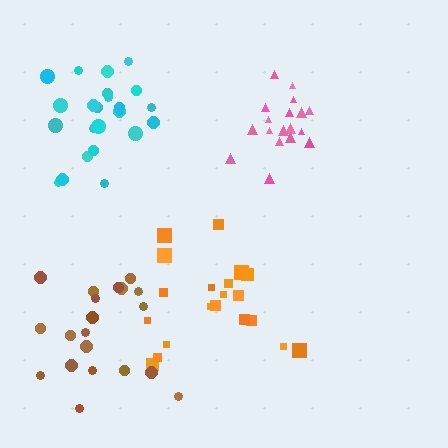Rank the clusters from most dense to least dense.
pink, cyan, orange, brown.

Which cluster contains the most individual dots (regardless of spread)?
Cyan (24).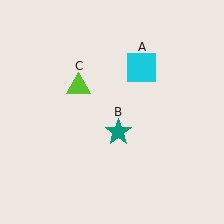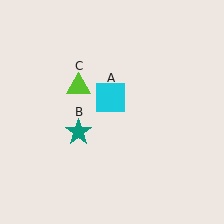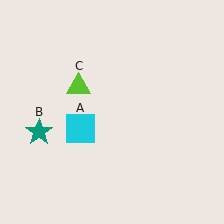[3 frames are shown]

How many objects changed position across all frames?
2 objects changed position: cyan square (object A), teal star (object B).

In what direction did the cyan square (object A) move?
The cyan square (object A) moved down and to the left.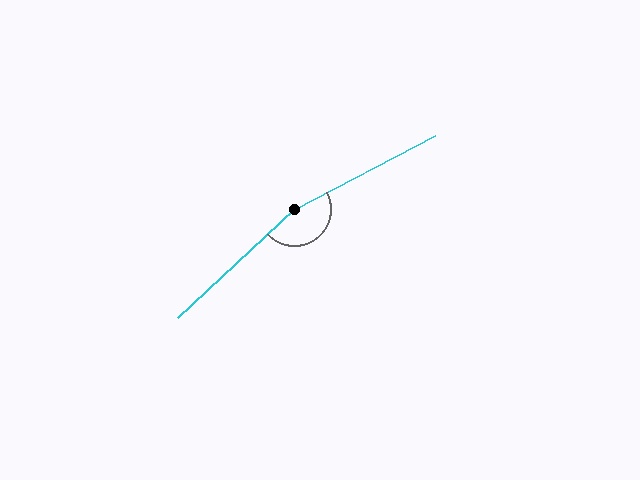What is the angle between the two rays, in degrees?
Approximately 165 degrees.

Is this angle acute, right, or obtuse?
It is obtuse.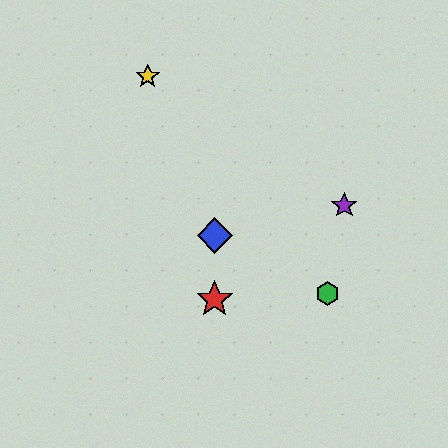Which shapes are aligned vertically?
The red star, the blue diamond are aligned vertically.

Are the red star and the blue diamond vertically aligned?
Yes, both are at x≈215.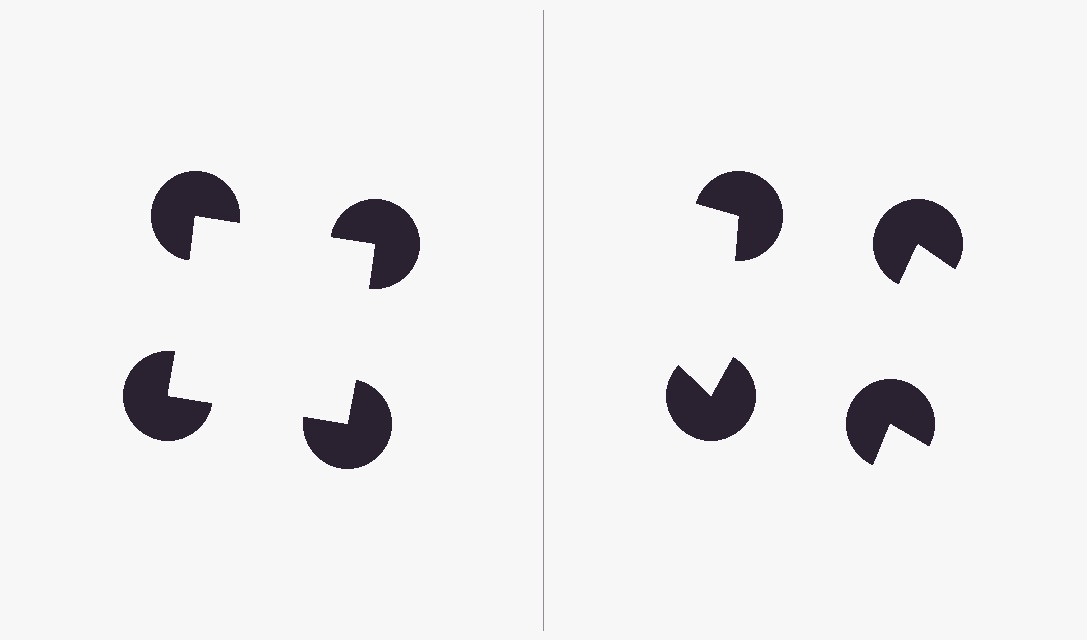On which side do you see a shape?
An illusory square appears on the left side. On the right side the wedge cuts are rotated, so no coherent shape forms.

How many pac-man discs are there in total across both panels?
8 — 4 on each side.